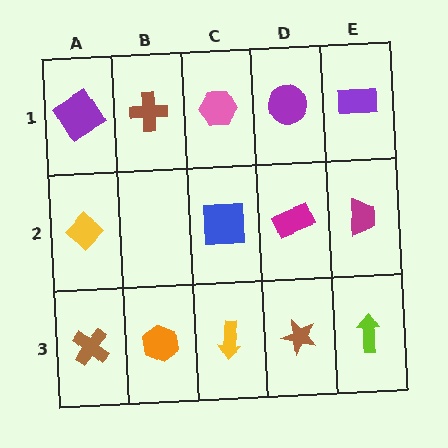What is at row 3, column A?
A brown cross.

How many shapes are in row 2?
4 shapes.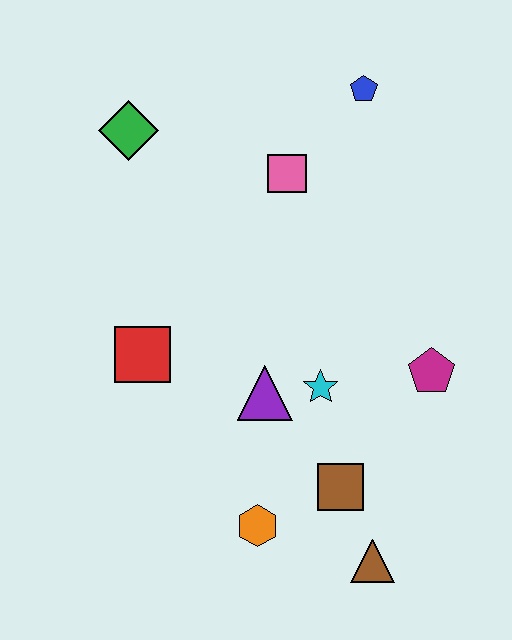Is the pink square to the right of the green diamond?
Yes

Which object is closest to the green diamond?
The pink square is closest to the green diamond.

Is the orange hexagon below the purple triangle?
Yes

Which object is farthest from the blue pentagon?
The brown triangle is farthest from the blue pentagon.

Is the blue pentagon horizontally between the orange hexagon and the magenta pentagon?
Yes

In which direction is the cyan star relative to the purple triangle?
The cyan star is to the right of the purple triangle.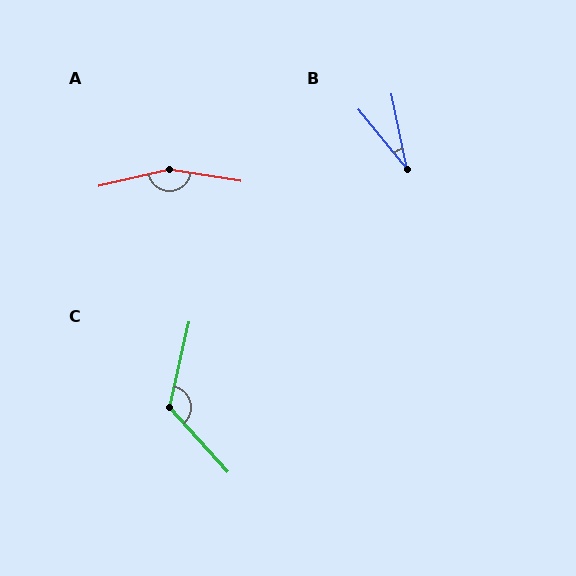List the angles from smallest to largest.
B (28°), C (125°), A (157°).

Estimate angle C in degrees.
Approximately 125 degrees.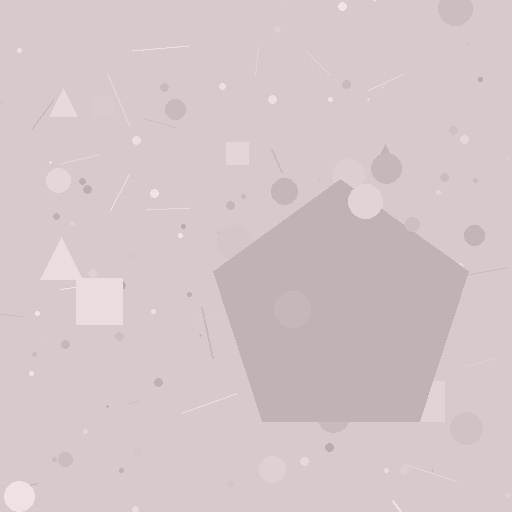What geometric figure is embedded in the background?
A pentagon is embedded in the background.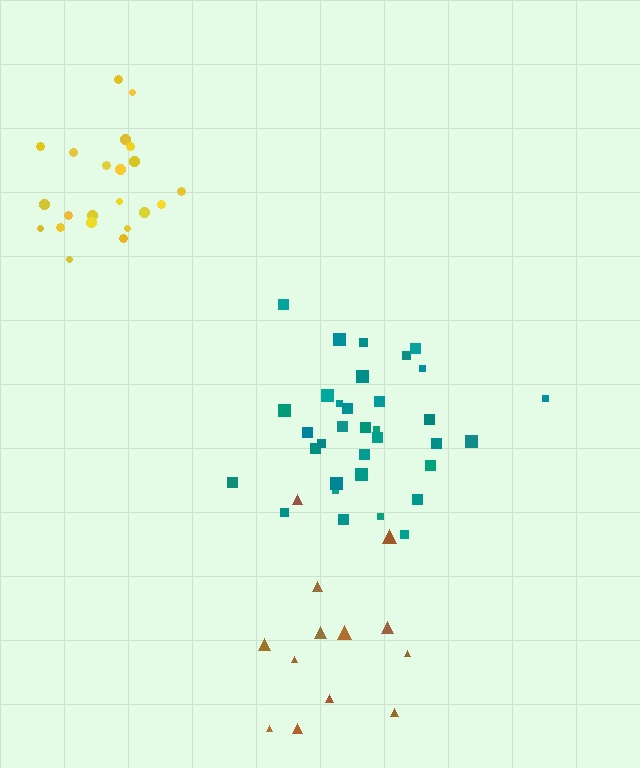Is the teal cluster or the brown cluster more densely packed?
Teal.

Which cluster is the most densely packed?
Yellow.